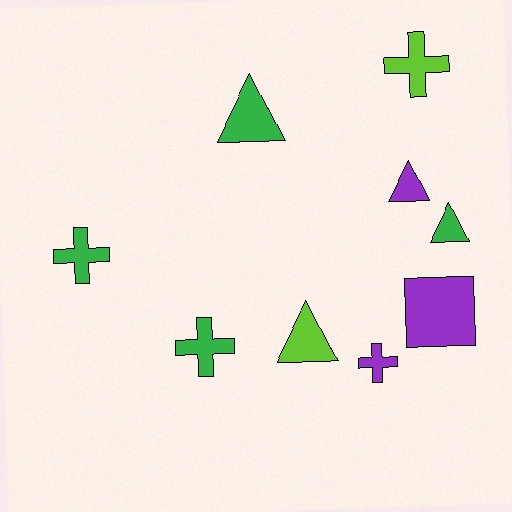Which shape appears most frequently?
Cross, with 4 objects.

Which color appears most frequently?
Green, with 4 objects.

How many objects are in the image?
There are 9 objects.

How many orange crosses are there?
There are no orange crosses.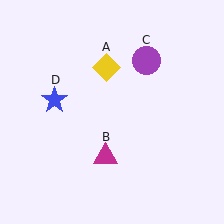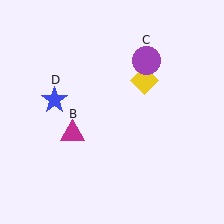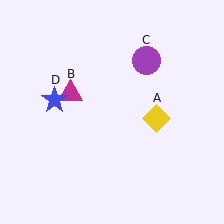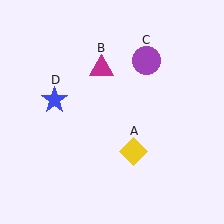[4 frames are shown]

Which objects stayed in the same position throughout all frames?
Purple circle (object C) and blue star (object D) remained stationary.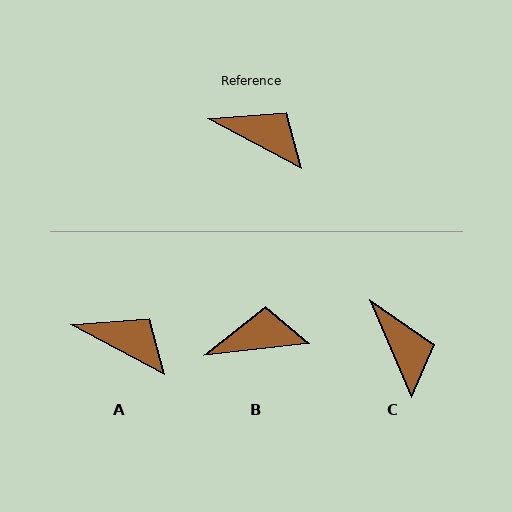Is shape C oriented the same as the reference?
No, it is off by about 39 degrees.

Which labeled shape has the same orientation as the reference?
A.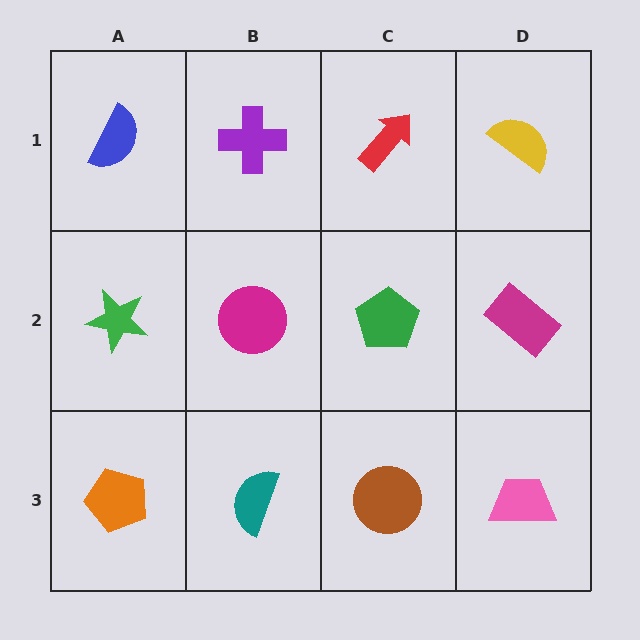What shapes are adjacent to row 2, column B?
A purple cross (row 1, column B), a teal semicircle (row 3, column B), a green star (row 2, column A), a green pentagon (row 2, column C).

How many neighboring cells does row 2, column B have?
4.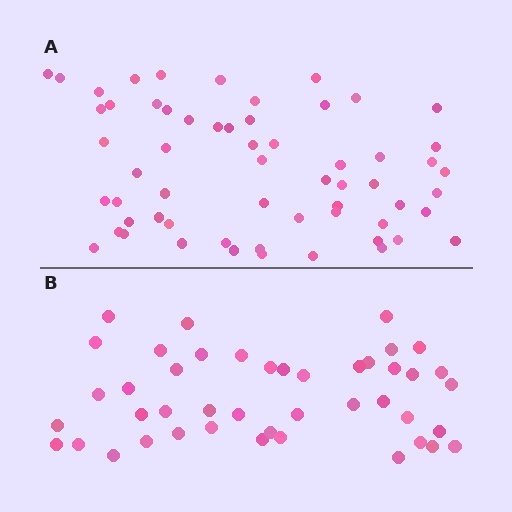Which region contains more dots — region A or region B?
Region A (the top region) has more dots.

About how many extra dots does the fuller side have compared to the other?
Region A has approximately 15 more dots than region B.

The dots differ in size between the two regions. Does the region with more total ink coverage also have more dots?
No. Region B has more total ink coverage because its dots are larger, but region A actually contains more individual dots. Total area can be misleading — the number of items is what matters here.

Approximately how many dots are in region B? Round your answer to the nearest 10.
About 40 dots. (The exact count is 44, which rounds to 40.)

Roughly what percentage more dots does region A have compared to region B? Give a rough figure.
About 35% more.